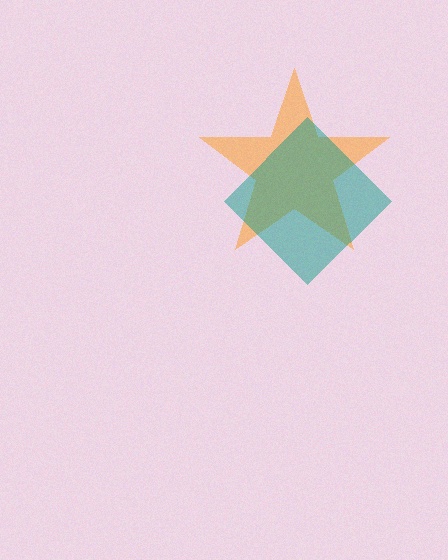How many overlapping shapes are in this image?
There are 2 overlapping shapes in the image.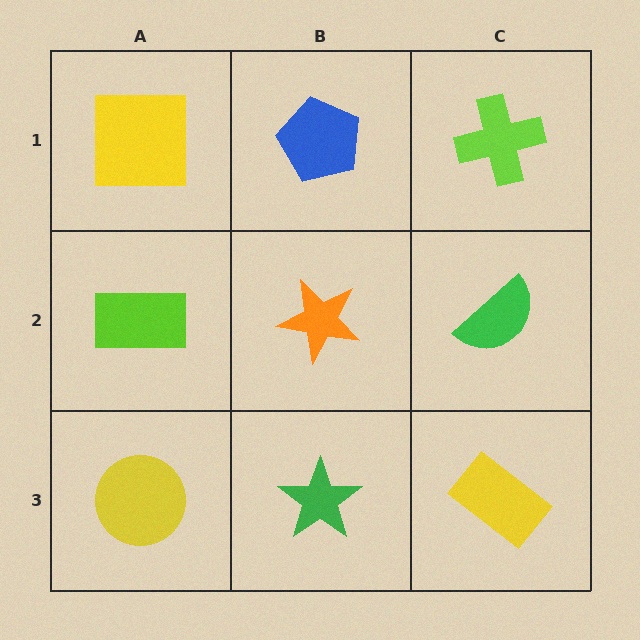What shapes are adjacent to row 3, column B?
An orange star (row 2, column B), a yellow circle (row 3, column A), a yellow rectangle (row 3, column C).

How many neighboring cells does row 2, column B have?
4.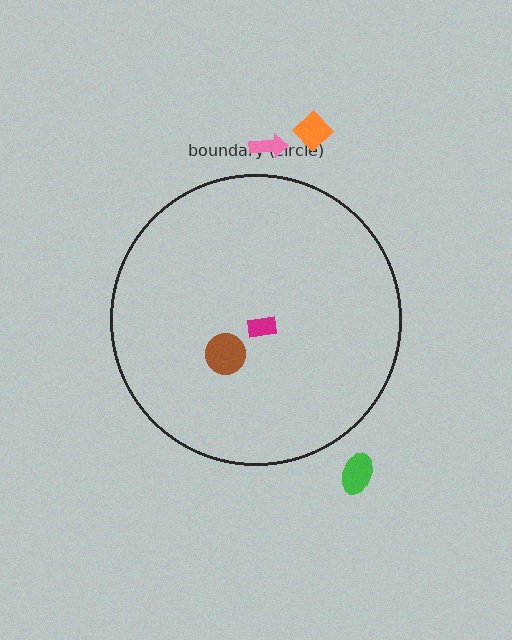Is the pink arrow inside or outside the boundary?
Outside.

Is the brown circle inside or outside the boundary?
Inside.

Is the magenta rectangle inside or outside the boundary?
Inside.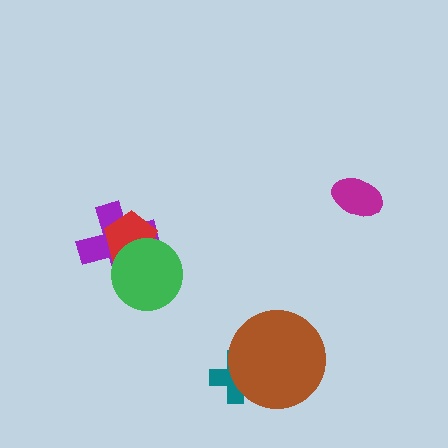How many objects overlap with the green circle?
2 objects overlap with the green circle.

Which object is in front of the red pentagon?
The green circle is in front of the red pentagon.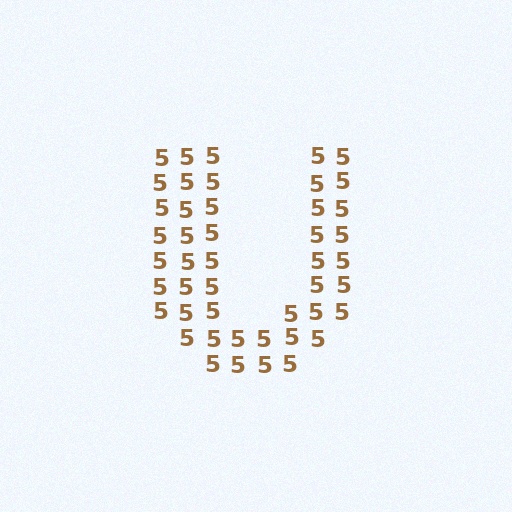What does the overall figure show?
The overall figure shows the letter U.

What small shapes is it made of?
It is made of small digit 5's.